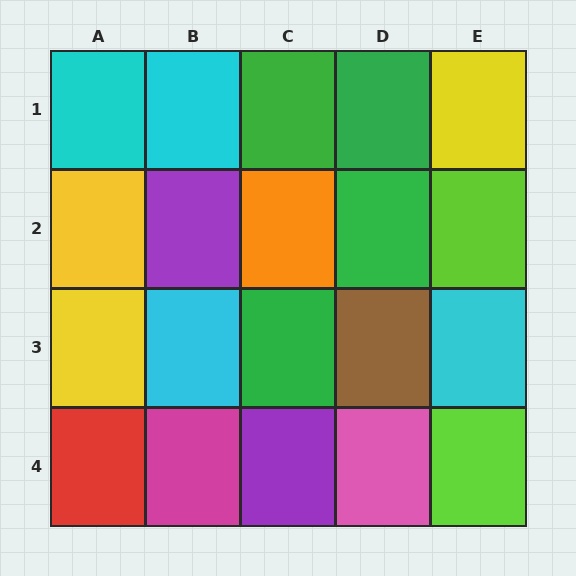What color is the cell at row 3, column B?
Cyan.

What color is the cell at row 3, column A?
Yellow.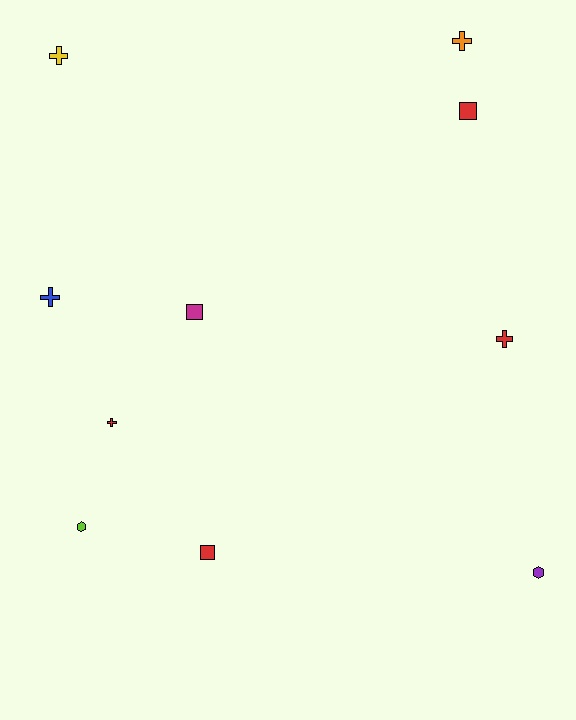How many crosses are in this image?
There are 5 crosses.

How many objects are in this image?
There are 10 objects.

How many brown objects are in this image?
There are no brown objects.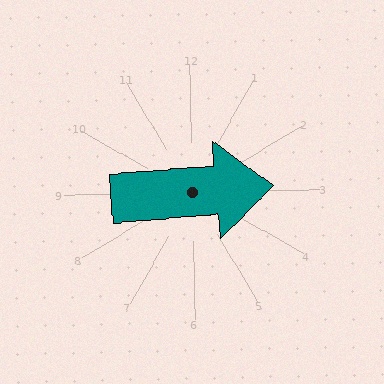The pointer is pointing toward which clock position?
Roughly 3 o'clock.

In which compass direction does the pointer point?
East.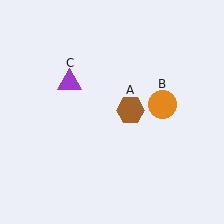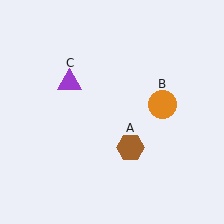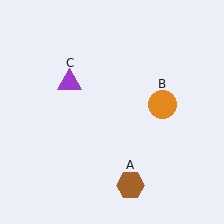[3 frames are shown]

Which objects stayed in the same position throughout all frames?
Orange circle (object B) and purple triangle (object C) remained stationary.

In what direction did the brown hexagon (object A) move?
The brown hexagon (object A) moved down.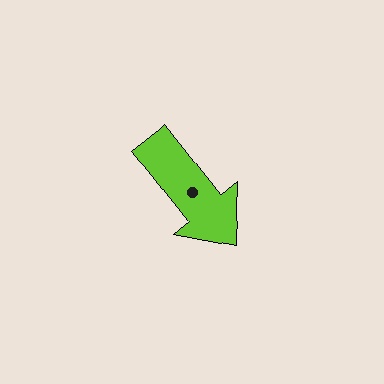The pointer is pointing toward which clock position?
Roughly 5 o'clock.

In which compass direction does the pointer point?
Southeast.